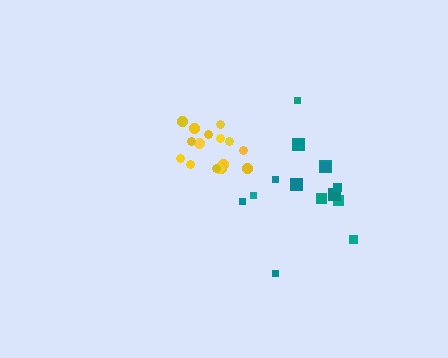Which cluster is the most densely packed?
Yellow.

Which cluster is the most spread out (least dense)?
Teal.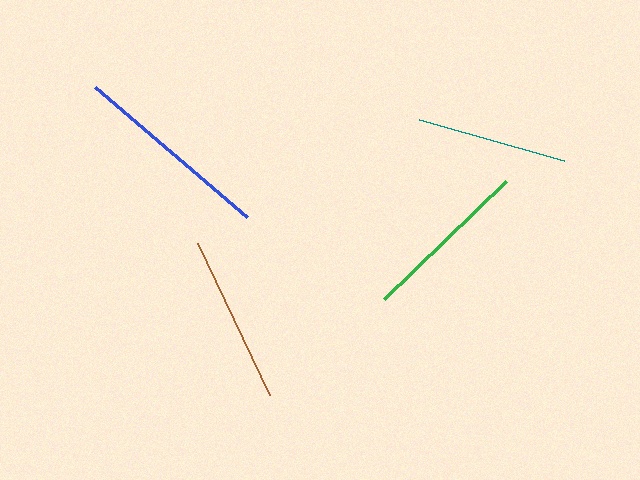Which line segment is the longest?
The blue line is the longest at approximately 200 pixels.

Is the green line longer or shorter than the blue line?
The blue line is longer than the green line.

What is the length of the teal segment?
The teal segment is approximately 150 pixels long.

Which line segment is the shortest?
The teal line is the shortest at approximately 150 pixels.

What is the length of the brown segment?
The brown segment is approximately 168 pixels long.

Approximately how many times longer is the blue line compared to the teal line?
The blue line is approximately 1.3 times the length of the teal line.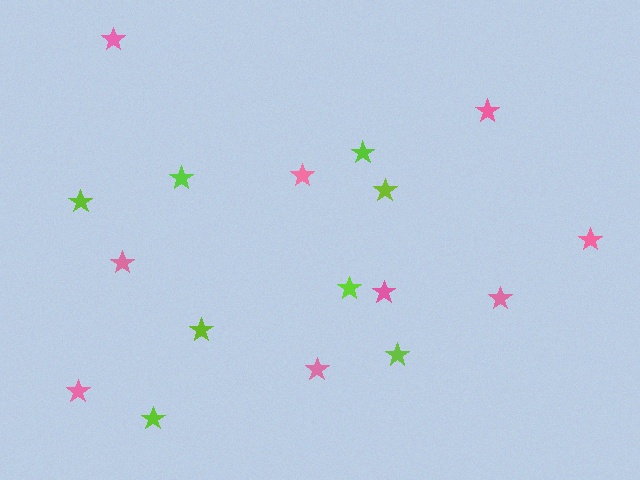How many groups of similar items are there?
There are 2 groups: one group of pink stars (9) and one group of lime stars (8).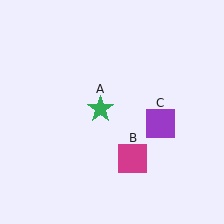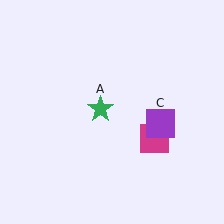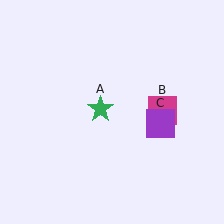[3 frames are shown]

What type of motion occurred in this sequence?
The magenta square (object B) rotated counterclockwise around the center of the scene.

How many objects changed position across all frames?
1 object changed position: magenta square (object B).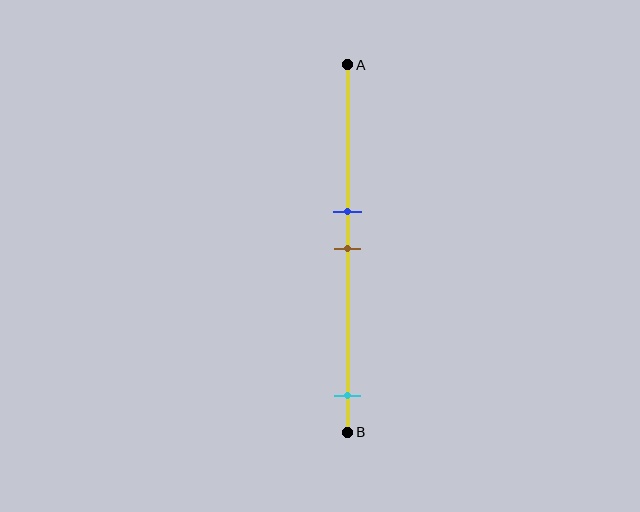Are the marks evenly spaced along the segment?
No, the marks are not evenly spaced.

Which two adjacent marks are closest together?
The blue and brown marks are the closest adjacent pair.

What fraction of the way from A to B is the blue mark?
The blue mark is approximately 40% (0.4) of the way from A to B.